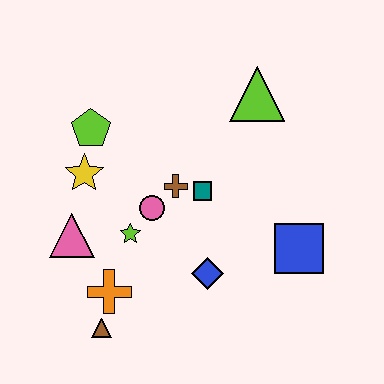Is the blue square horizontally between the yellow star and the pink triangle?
No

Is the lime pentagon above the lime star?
Yes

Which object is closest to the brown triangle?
The orange cross is closest to the brown triangle.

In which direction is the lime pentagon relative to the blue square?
The lime pentagon is to the left of the blue square.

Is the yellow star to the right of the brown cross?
No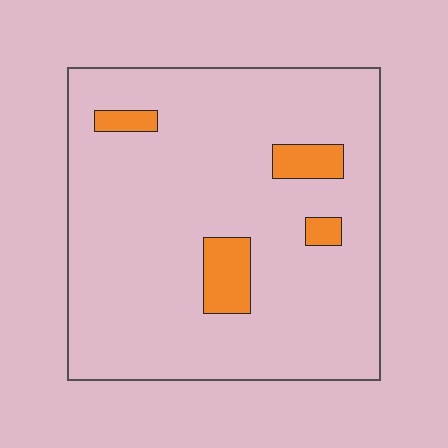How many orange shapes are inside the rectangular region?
4.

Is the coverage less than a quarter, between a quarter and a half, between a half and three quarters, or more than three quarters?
Less than a quarter.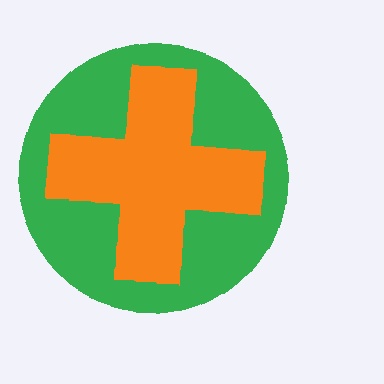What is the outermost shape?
The green circle.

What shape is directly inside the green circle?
The orange cross.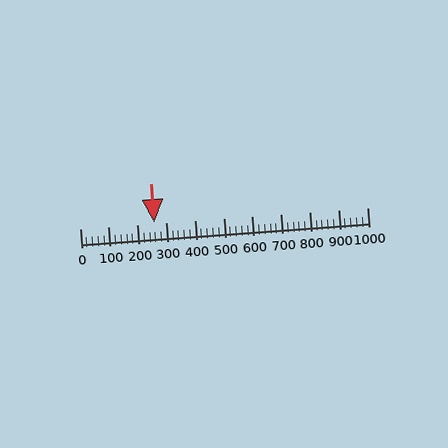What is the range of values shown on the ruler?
The ruler shows values from 0 to 1000.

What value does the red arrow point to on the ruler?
The red arrow points to approximately 260.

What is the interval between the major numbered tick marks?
The major tick marks are spaced 100 units apart.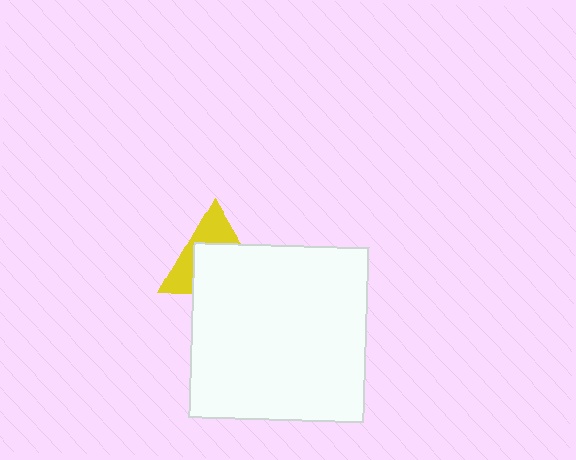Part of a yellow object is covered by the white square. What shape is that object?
It is a triangle.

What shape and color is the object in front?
The object in front is a white square.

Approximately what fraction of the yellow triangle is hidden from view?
Roughly 59% of the yellow triangle is hidden behind the white square.